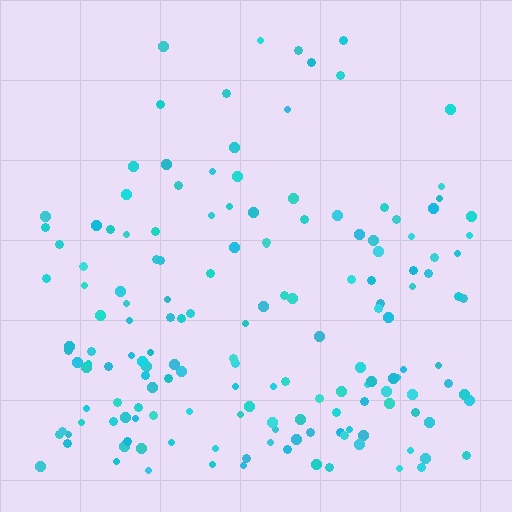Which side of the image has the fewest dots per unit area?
The top.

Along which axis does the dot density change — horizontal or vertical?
Vertical.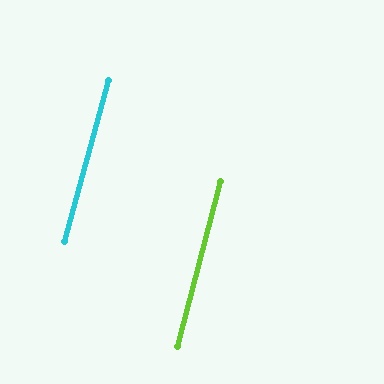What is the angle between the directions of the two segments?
Approximately 1 degree.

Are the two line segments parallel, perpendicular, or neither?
Parallel — their directions differ by only 0.9°.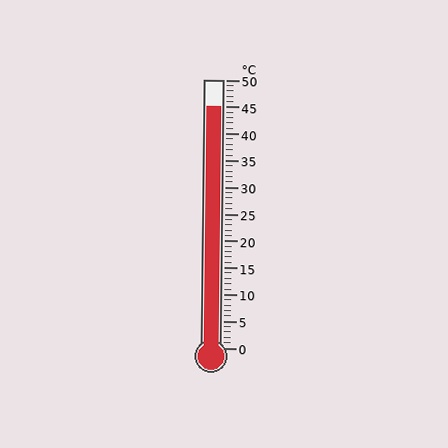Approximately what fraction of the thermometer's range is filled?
The thermometer is filled to approximately 90% of its range.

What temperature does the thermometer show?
The thermometer shows approximately 45°C.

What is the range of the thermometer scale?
The thermometer scale ranges from 0°C to 50°C.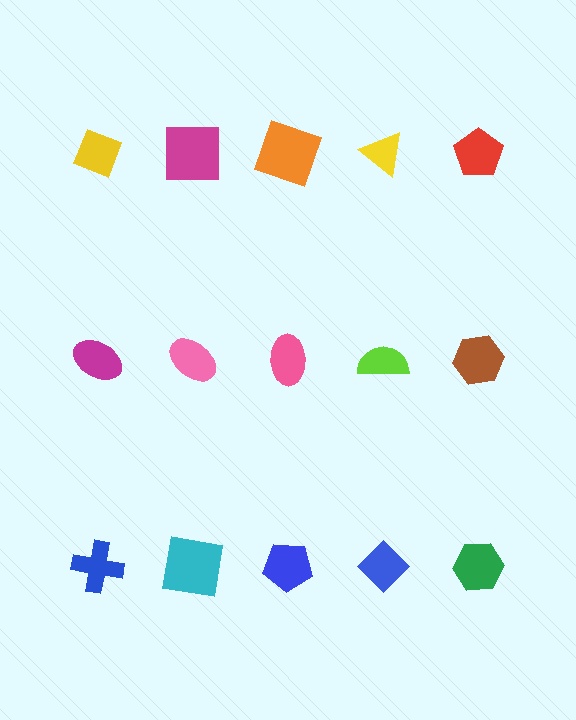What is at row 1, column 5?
A red pentagon.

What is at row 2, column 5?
A brown hexagon.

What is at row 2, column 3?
A pink ellipse.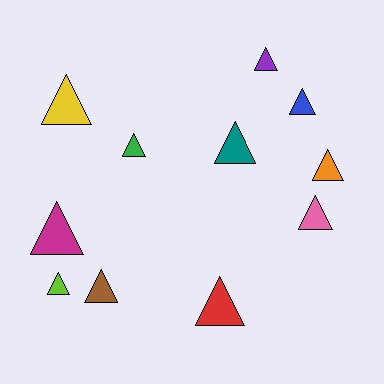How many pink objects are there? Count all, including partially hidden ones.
There is 1 pink object.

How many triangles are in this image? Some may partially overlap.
There are 11 triangles.